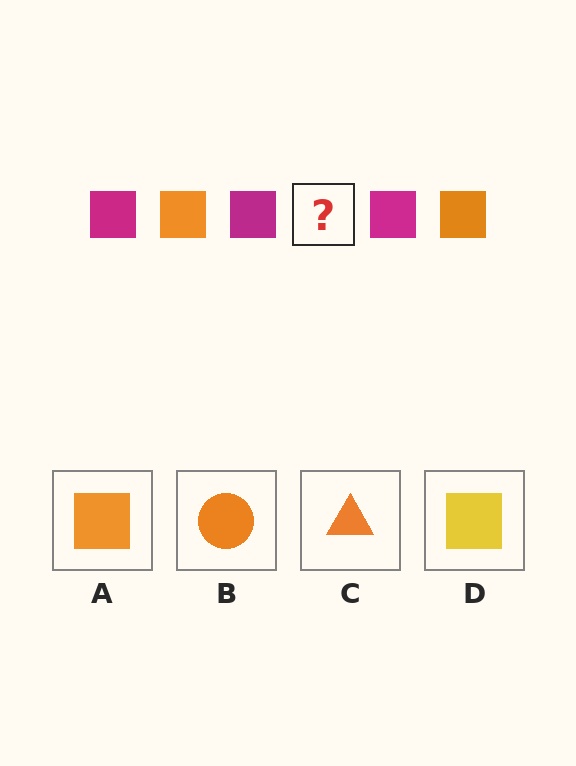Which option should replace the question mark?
Option A.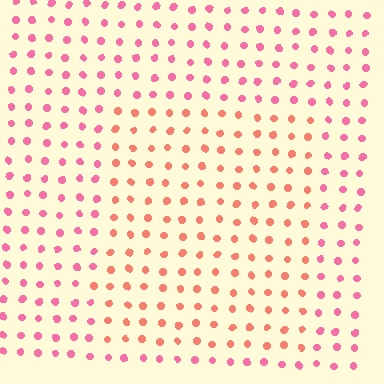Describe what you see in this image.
The image is filled with small pink elements in a uniform arrangement. A rectangle-shaped region is visible where the elements are tinted to a slightly different hue, forming a subtle color boundary.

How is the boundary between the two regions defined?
The boundary is defined purely by a slight shift in hue (about 32 degrees). Spacing, size, and orientation are identical on both sides.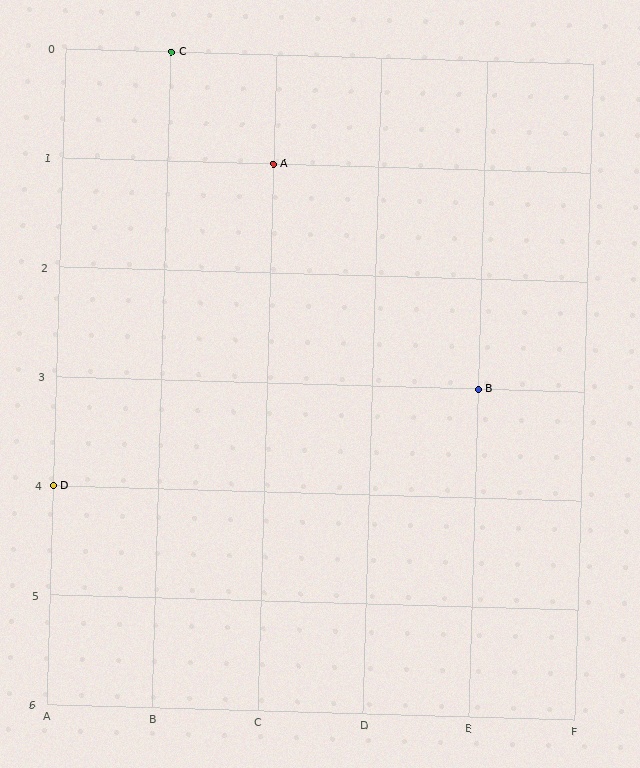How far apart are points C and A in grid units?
Points C and A are 1 column and 1 row apart (about 1.4 grid units diagonally).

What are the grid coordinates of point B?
Point B is at grid coordinates (E, 3).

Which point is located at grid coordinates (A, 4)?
Point D is at (A, 4).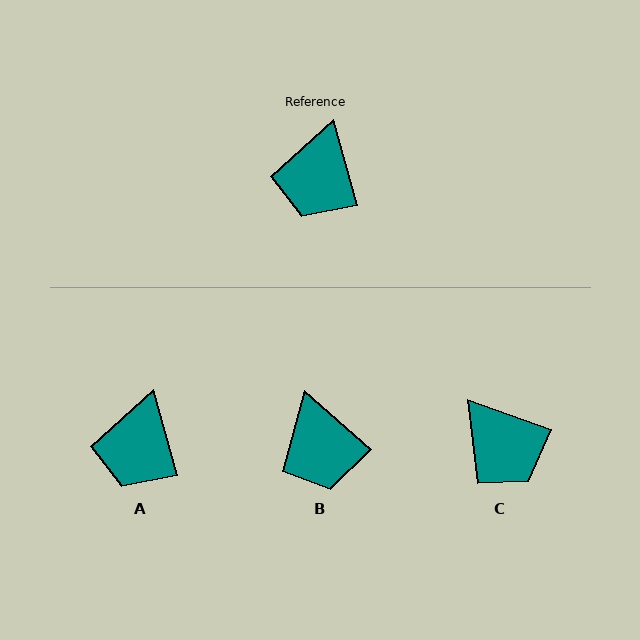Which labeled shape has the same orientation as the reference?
A.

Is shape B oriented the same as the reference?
No, it is off by about 32 degrees.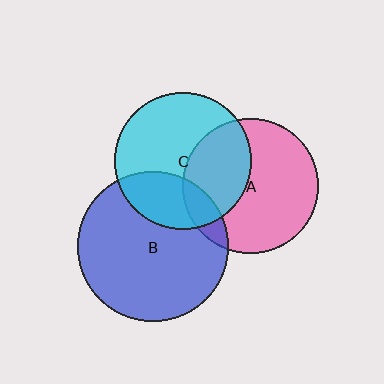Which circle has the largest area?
Circle B (blue).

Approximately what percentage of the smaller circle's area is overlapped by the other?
Approximately 30%.